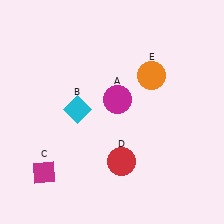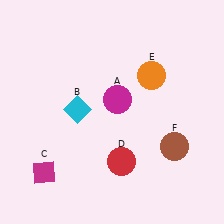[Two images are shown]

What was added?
A brown circle (F) was added in Image 2.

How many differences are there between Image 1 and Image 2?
There is 1 difference between the two images.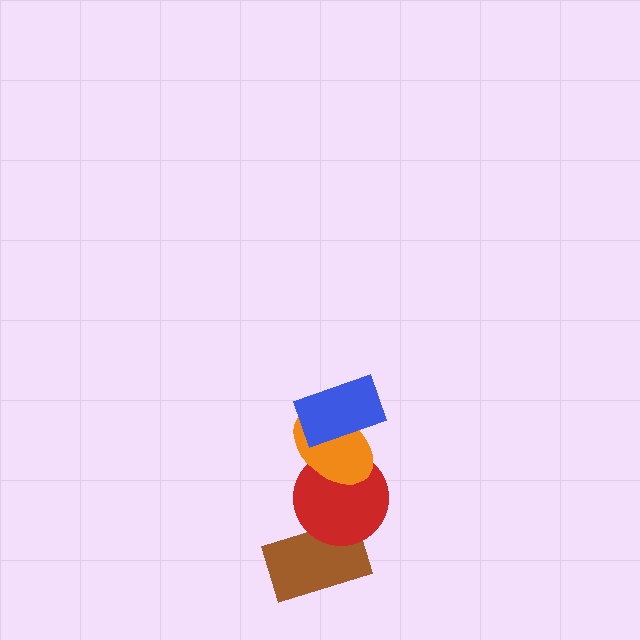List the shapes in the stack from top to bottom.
From top to bottom: the blue rectangle, the orange ellipse, the red circle, the brown rectangle.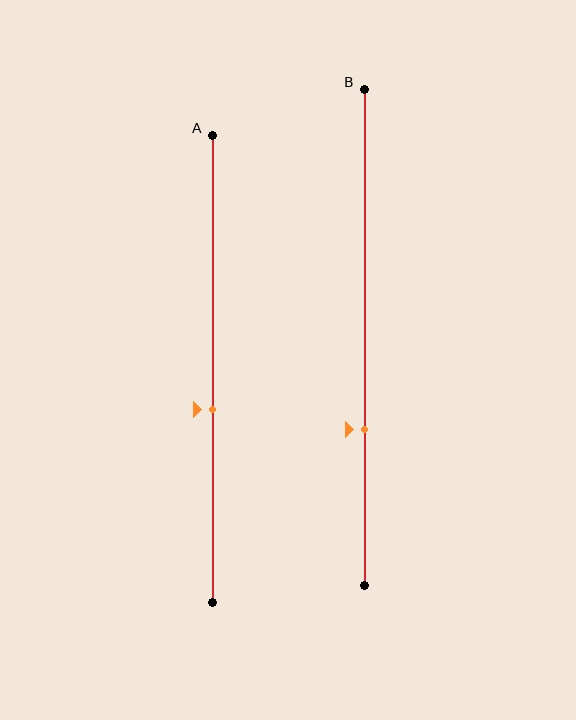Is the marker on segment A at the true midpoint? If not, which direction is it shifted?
No, the marker on segment A is shifted downward by about 9% of the segment length.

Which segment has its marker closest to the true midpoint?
Segment A has its marker closest to the true midpoint.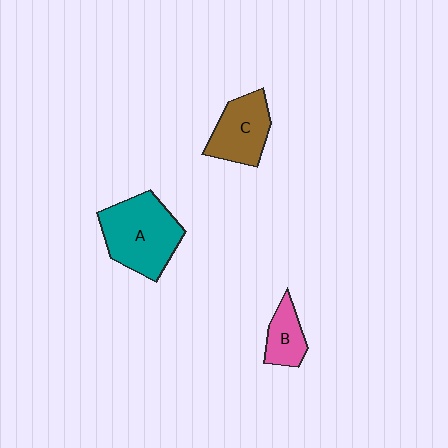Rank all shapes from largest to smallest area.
From largest to smallest: A (teal), C (brown), B (pink).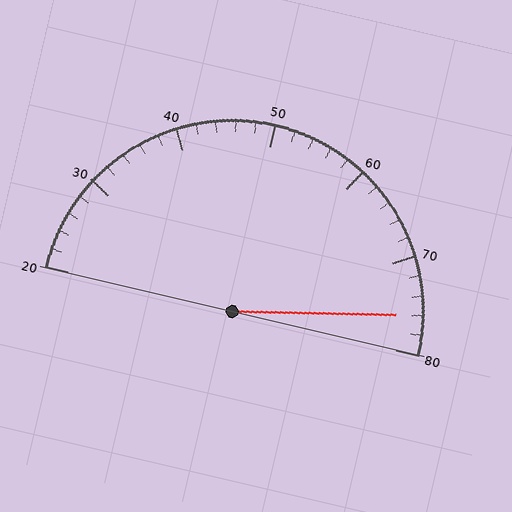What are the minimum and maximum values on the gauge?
The gauge ranges from 20 to 80.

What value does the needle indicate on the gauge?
The needle indicates approximately 76.